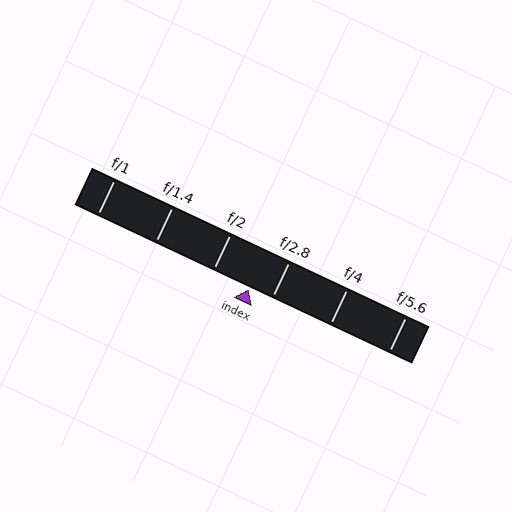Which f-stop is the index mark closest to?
The index mark is closest to f/2.8.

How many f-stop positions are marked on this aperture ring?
There are 6 f-stop positions marked.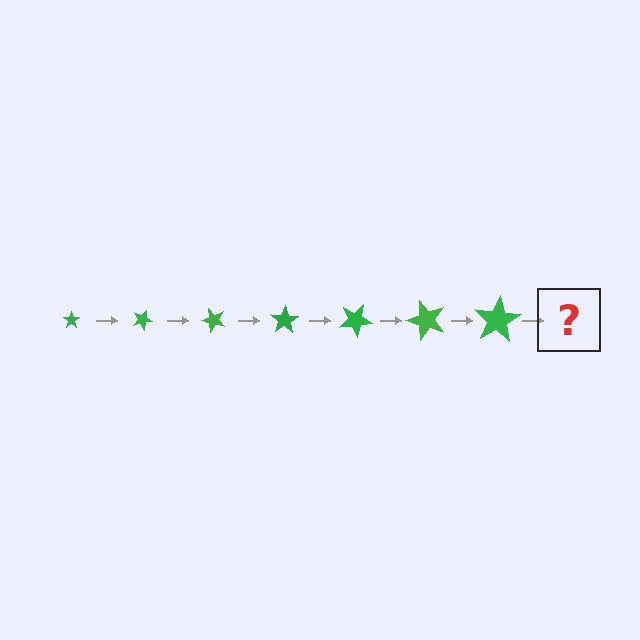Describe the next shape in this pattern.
It should be a star, larger than the previous one and rotated 175 degrees from the start.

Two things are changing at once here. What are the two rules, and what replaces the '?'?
The two rules are that the star grows larger each step and it rotates 25 degrees each step. The '?' should be a star, larger than the previous one and rotated 175 degrees from the start.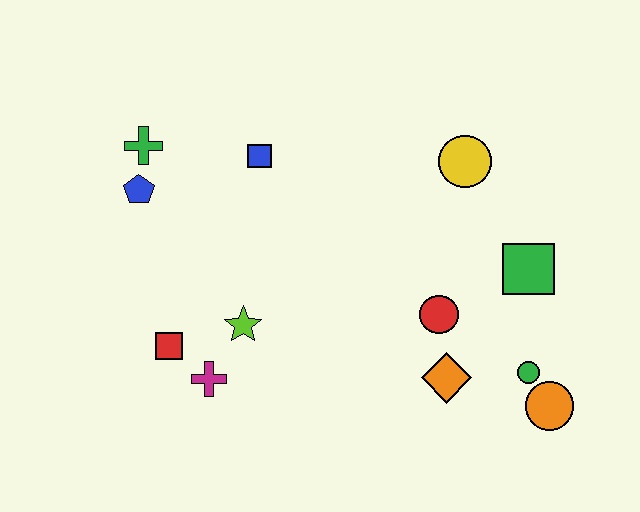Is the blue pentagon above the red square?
Yes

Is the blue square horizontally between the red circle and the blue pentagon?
Yes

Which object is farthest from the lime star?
The orange circle is farthest from the lime star.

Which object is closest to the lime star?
The magenta cross is closest to the lime star.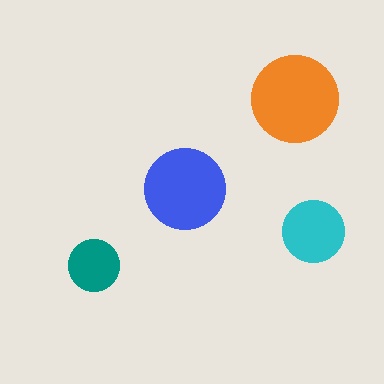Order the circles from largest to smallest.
the orange one, the blue one, the cyan one, the teal one.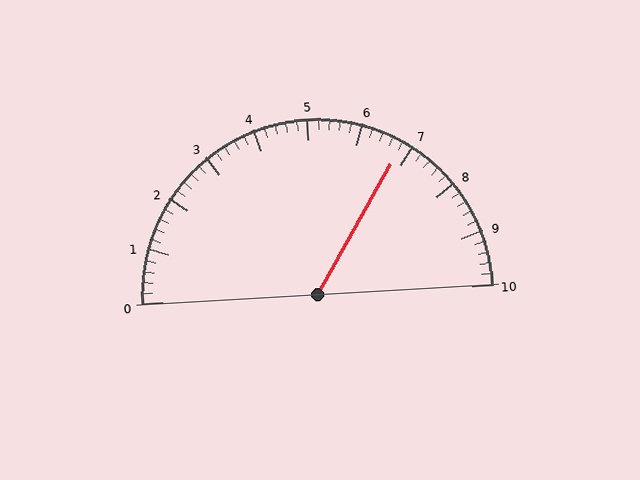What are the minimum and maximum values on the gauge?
The gauge ranges from 0 to 10.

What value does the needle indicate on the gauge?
The needle indicates approximately 6.8.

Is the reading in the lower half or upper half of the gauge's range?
The reading is in the upper half of the range (0 to 10).